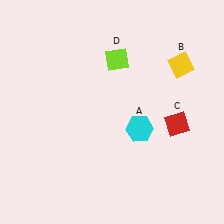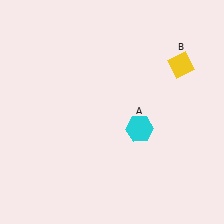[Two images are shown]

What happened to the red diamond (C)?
The red diamond (C) was removed in Image 2. It was in the bottom-right area of Image 1.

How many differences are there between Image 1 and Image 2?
There are 2 differences between the two images.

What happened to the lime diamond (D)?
The lime diamond (D) was removed in Image 2. It was in the top-right area of Image 1.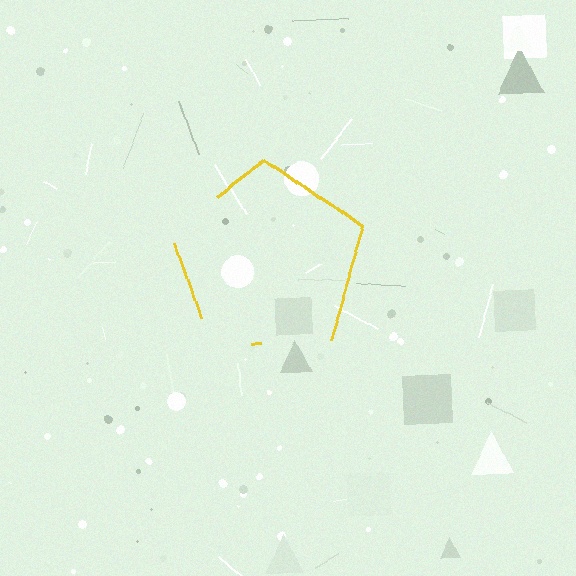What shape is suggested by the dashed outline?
The dashed outline suggests a pentagon.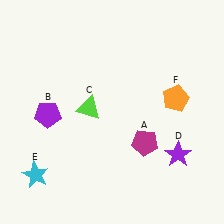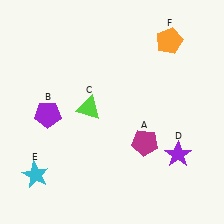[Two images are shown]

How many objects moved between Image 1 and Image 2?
1 object moved between the two images.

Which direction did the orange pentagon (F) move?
The orange pentagon (F) moved up.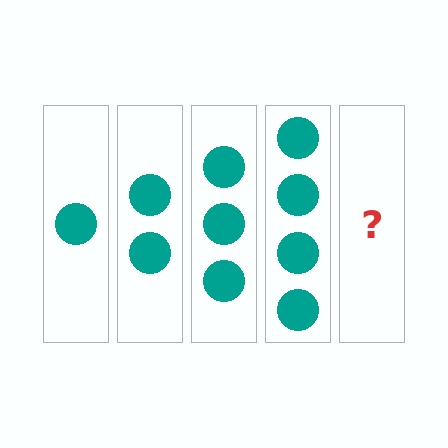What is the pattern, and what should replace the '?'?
The pattern is that each step adds one more circle. The '?' should be 5 circles.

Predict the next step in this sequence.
The next step is 5 circles.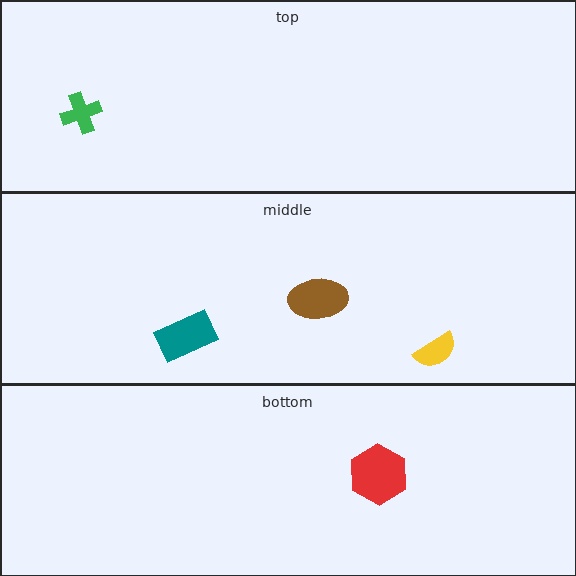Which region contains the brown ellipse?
The middle region.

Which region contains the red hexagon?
The bottom region.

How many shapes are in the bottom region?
1.